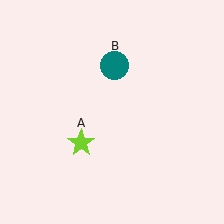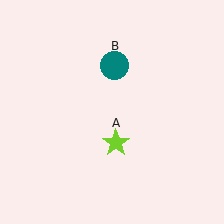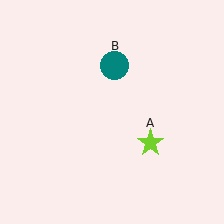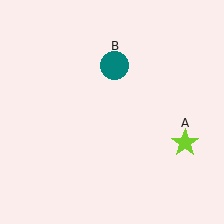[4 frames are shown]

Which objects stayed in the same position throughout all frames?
Teal circle (object B) remained stationary.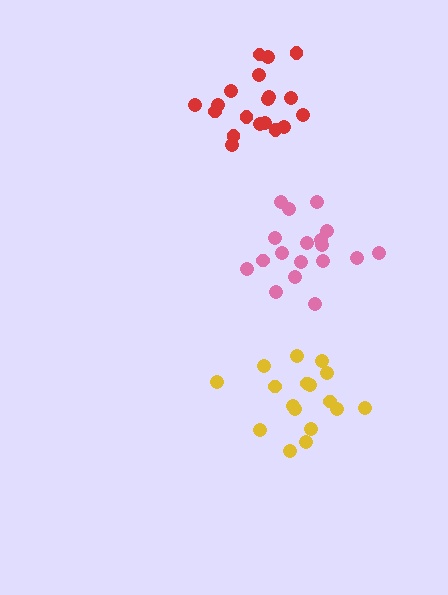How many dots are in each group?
Group 1: 19 dots, Group 2: 17 dots, Group 3: 18 dots (54 total).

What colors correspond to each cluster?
The clusters are colored: red, yellow, pink.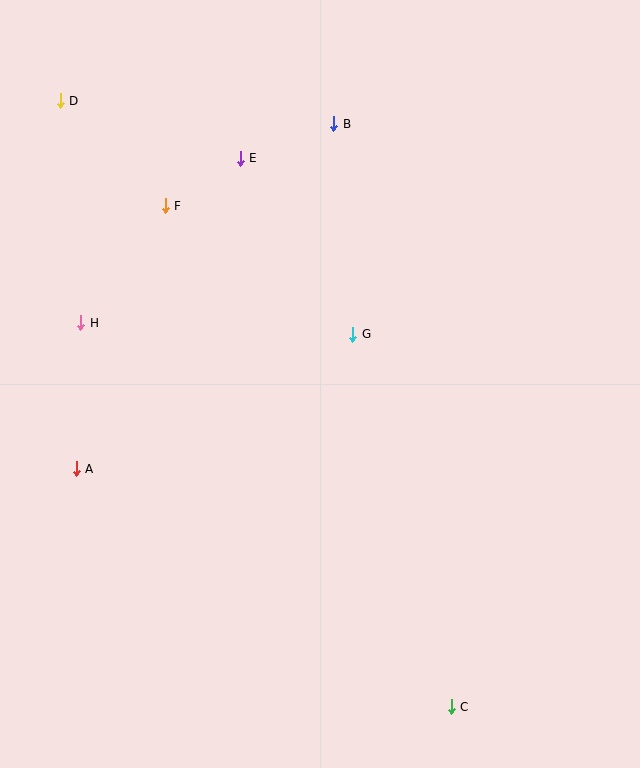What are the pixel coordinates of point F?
Point F is at (165, 206).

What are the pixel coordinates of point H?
Point H is at (81, 323).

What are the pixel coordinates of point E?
Point E is at (240, 158).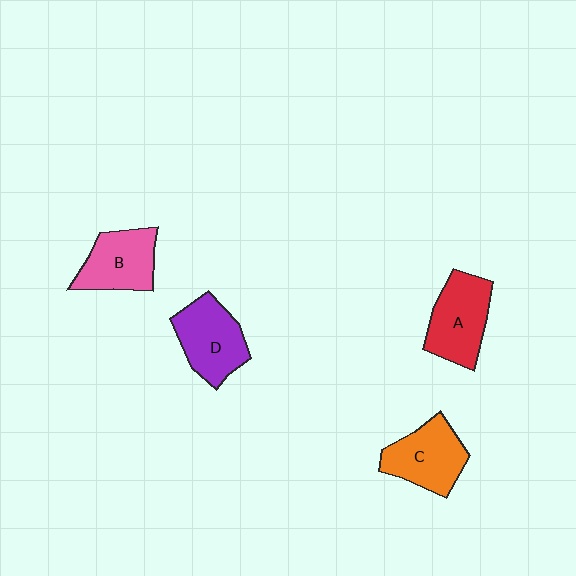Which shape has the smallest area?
Shape B (pink).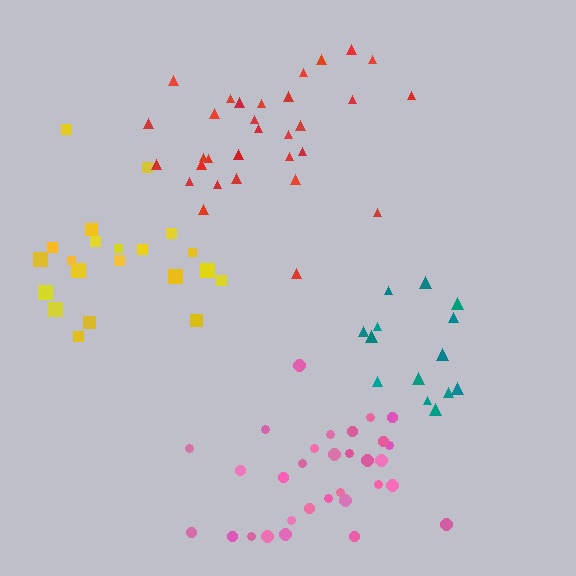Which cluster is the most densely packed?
Yellow.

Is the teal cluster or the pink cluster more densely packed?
Teal.